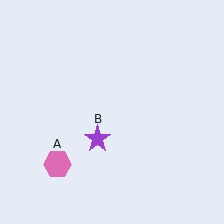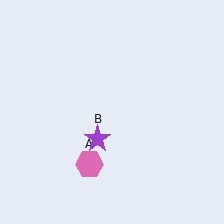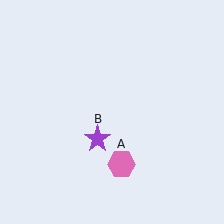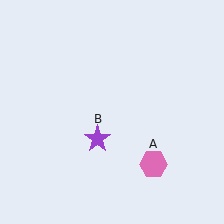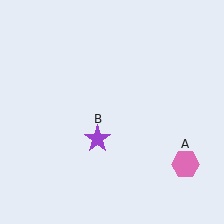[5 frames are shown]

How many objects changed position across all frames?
1 object changed position: pink hexagon (object A).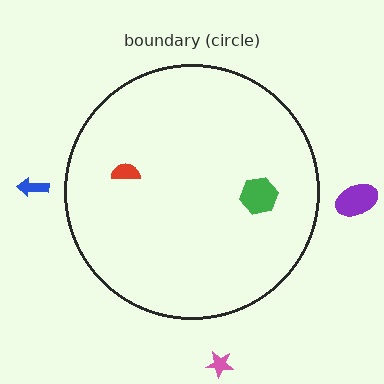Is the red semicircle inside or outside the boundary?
Inside.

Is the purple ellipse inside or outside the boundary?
Outside.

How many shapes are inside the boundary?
2 inside, 3 outside.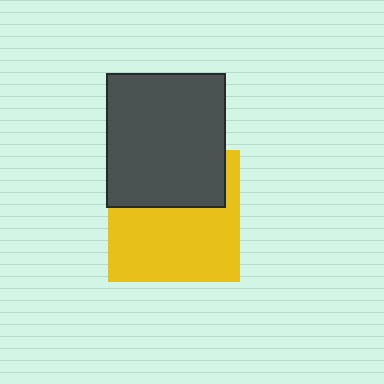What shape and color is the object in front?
The object in front is a dark gray rectangle.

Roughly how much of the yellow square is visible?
About half of it is visible (roughly 61%).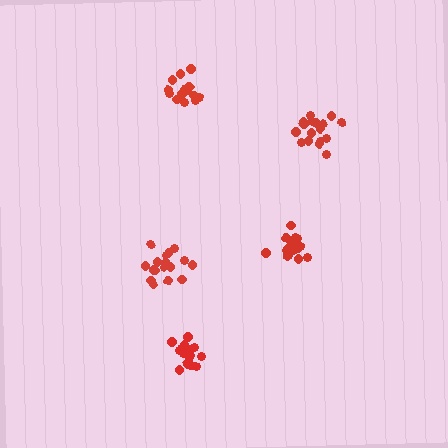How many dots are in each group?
Group 1: 14 dots, Group 2: 18 dots, Group 3: 17 dots, Group 4: 19 dots, Group 5: 19 dots (87 total).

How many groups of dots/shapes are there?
There are 5 groups.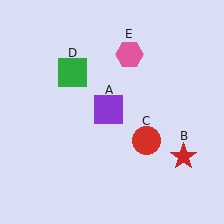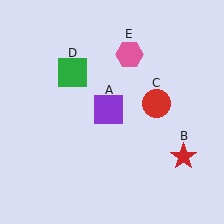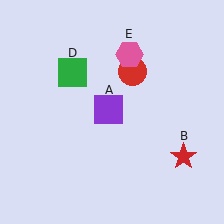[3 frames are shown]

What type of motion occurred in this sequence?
The red circle (object C) rotated counterclockwise around the center of the scene.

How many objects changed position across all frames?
1 object changed position: red circle (object C).